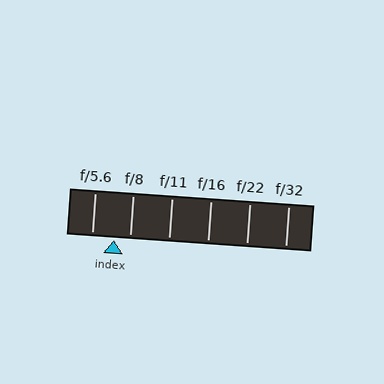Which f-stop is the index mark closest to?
The index mark is closest to f/8.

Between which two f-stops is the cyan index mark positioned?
The index mark is between f/5.6 and f/8.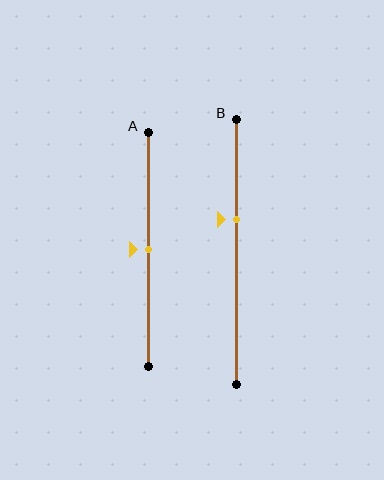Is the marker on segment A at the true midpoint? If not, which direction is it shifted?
Yes, the marker on segment A is at the true midpoint.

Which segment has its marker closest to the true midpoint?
Segment A has its marker closest to the true midpoint.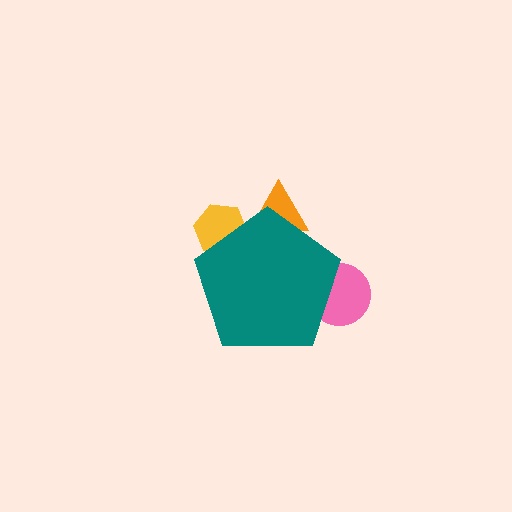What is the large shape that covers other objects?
A teal pentagon.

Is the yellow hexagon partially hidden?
Yes, the yellow hexagon is partially hidden behind the teal pentagon.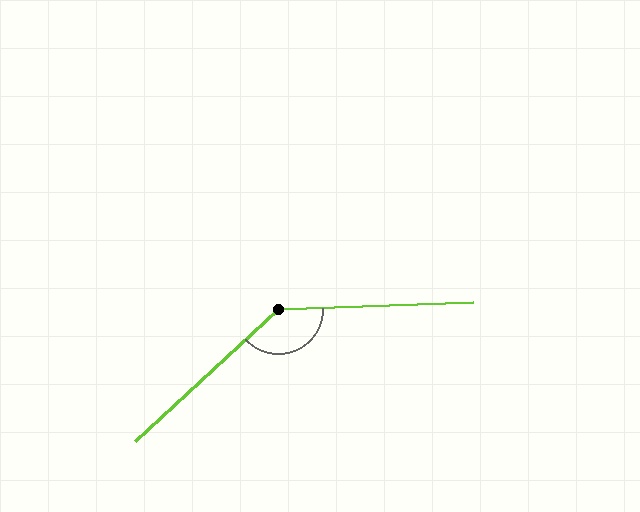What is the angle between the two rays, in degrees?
Approximately 139 degrees.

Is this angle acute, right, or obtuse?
It is obtuse.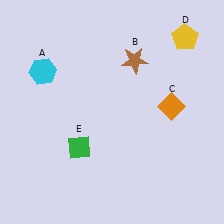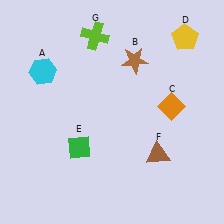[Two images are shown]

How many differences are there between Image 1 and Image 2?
There are 2 differences between the two images.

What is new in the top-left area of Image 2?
A lime cross (G) was added in the top-left area of Image 2.